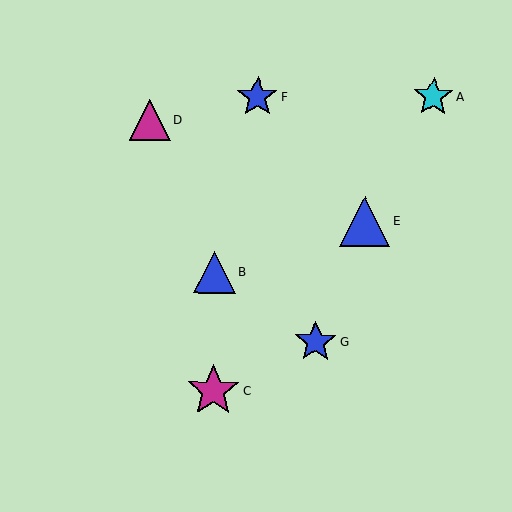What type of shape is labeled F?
Shape F is a blue star.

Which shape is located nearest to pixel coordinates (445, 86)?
The cyan star (labeled A) at (433, 97) is nearest to that location.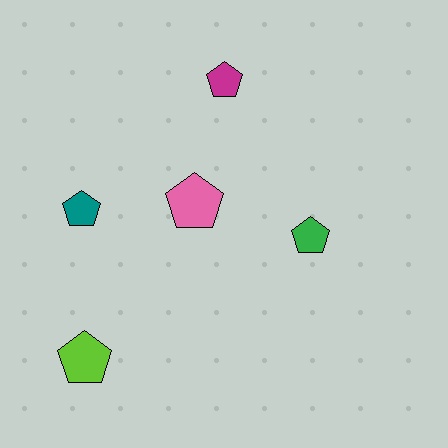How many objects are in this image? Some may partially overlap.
There are 5 objects.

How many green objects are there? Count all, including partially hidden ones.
There is 1 green object.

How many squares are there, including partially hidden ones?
There are no squares.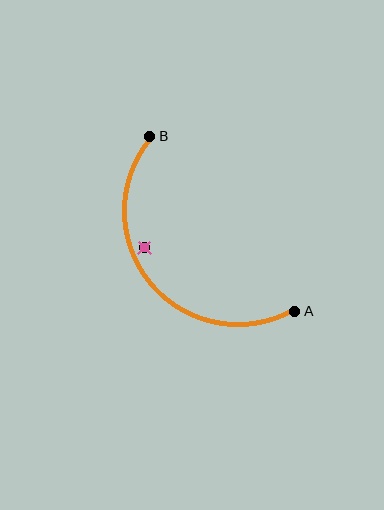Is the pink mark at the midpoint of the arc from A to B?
No — the pink mark does not lie on the arc at all. It sits slightly inside the curve.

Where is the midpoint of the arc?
The arc midpoint is the point on the curve farthest from the straight line joining A and B. It sits below and to the left of that line.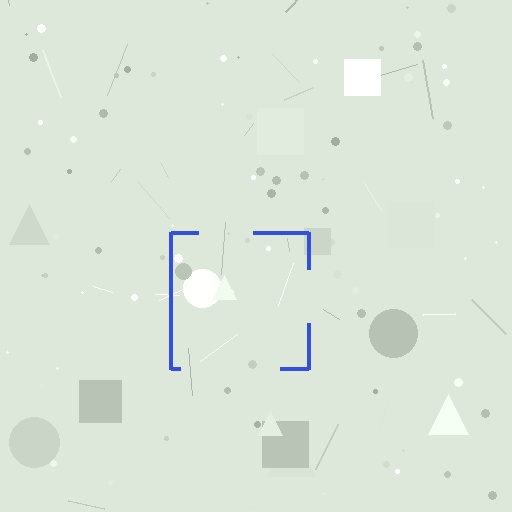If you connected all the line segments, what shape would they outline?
They would outline a square.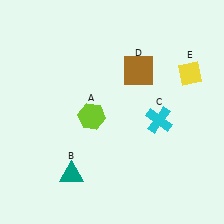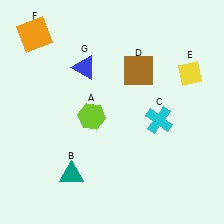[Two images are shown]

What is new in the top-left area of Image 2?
An orange square (F) was added in the top-left area of Image 2.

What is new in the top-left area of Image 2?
A blue triangle (G) was added in the top-left area of Image 2.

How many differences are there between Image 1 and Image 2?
There are 2 differences between the two images.